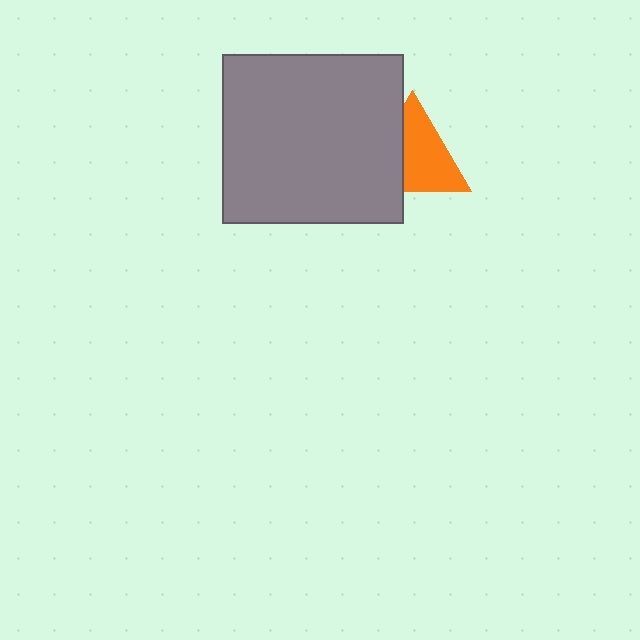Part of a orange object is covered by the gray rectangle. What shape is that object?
It is a triangle.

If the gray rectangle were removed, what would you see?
You would see the complete orange triangle.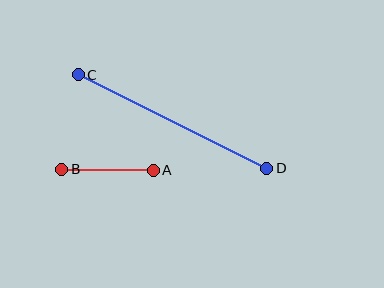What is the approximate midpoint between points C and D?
The midpoint is at approximately (173, 121) pixels.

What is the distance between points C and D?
The distance is approximately 211 pixels.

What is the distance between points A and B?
The distance is approximately 92 pixels.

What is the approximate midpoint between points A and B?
The midpoint is at approximately (108, 170) pixels.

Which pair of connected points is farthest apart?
Points C and D are farthest apart.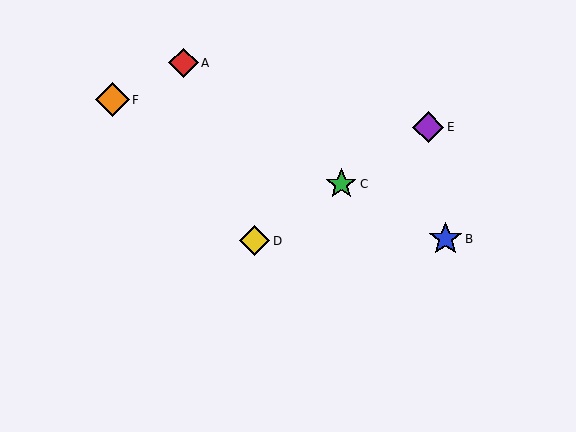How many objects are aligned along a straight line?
3 objects (C, D, E) are aligned along a straight line.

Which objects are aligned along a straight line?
Objects C, D, E are aligned along a straight line.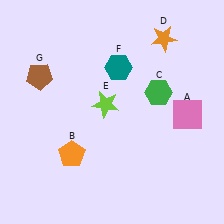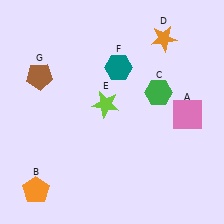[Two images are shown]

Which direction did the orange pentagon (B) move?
The orange pentagon (B) moved down.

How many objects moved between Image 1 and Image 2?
1 object moved between the two images.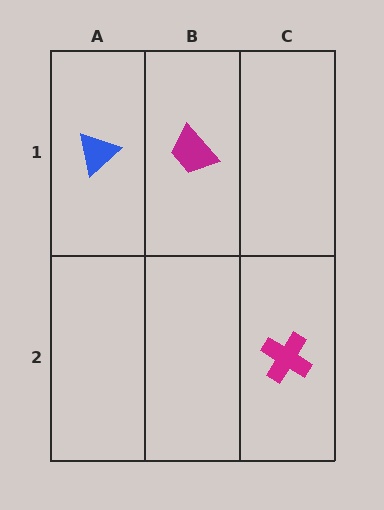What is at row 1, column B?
A magenta trapezoid.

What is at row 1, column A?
A blue triangle.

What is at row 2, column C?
A magenta cross.